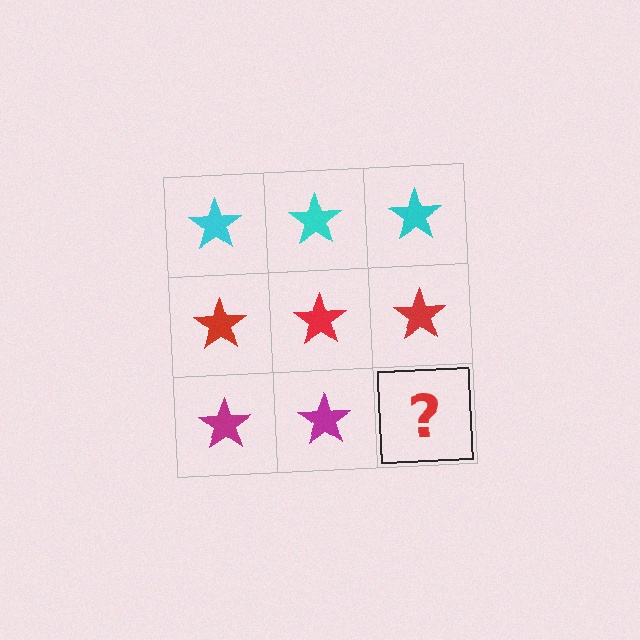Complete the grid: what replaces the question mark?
The question mark should be replaced with a magenta star.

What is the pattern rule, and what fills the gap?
The rule is that each row has a consistent color. The gap should be filled with a magenta star.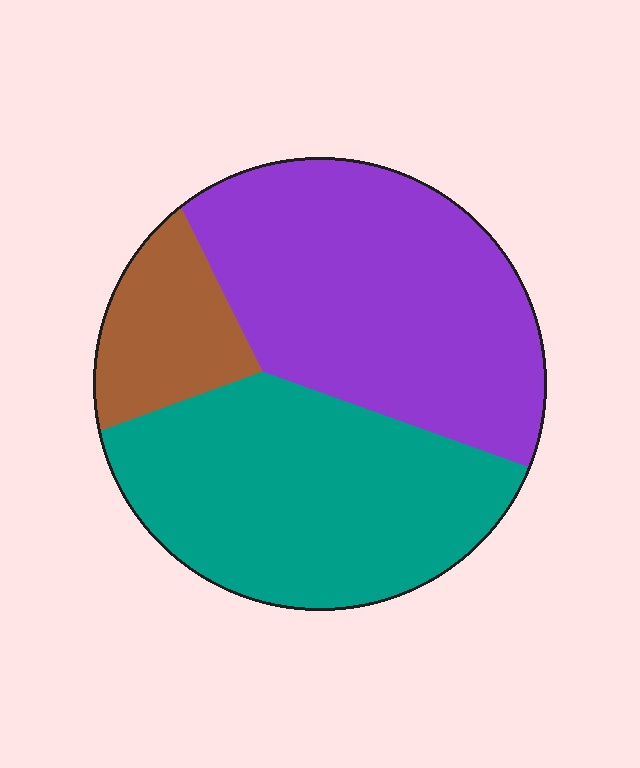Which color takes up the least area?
Brown, at roughly 15%.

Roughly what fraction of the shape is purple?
Purple covers roughly 45% of the shape.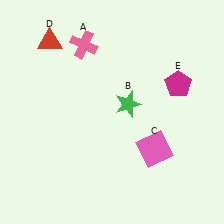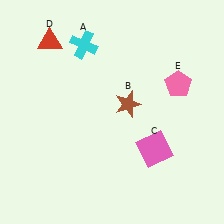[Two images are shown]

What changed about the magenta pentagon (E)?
In Image 1, E is magenta. In Image 2, it changed to pink.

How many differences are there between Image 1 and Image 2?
There are 3 differences between the two images.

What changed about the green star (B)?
In Image 1, B is green. In Image 2, it changed to brown.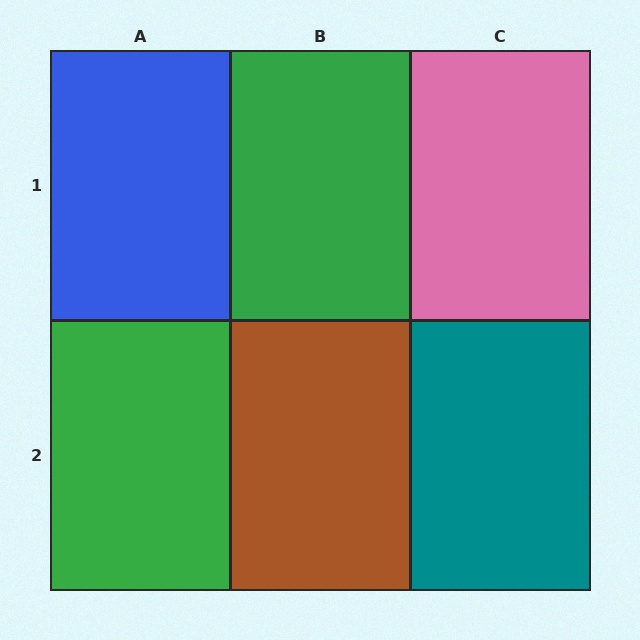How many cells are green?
2 cells are green.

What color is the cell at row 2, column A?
Green.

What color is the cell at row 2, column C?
Teal.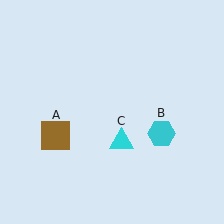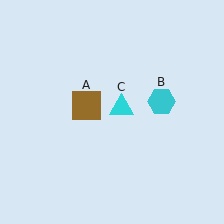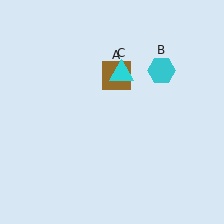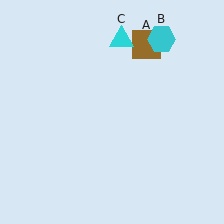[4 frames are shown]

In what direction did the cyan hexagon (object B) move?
The cyan hexagon (object B) moved up.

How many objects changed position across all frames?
3 objects changed position: brown square (object A), cyan hexagon (object B), cyan triangle (object C).